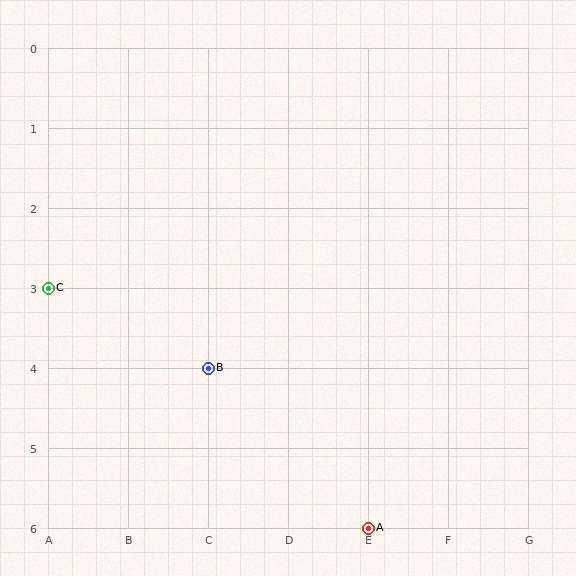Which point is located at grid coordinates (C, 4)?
Point B is at (C, 4).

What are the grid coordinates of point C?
Point C is at grid coordinates (A, 3).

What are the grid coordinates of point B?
Point B is at grid coordinates (C, 4).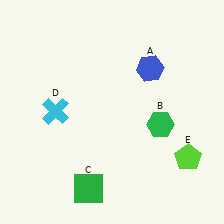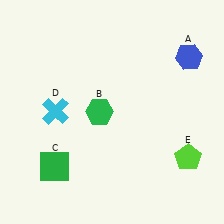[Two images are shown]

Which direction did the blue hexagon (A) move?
The blue hexagon (A) moved right.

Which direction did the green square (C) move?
The green square (C) moved left.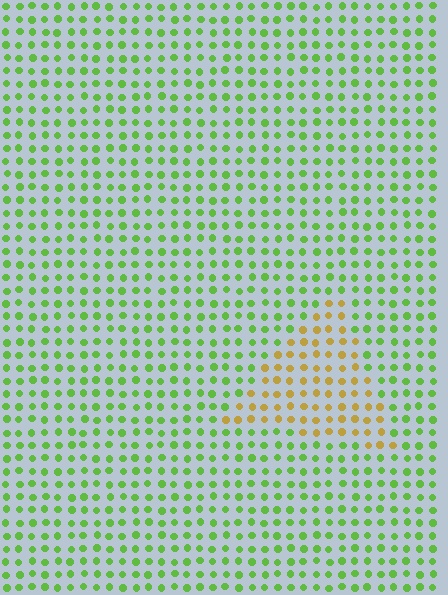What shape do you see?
I see a triangle.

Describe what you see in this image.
The image is filled with small lime elements in a uniform arrangement. A triangle-shaped region is visible where the elements are tinted to a slightly different hue, forming a subtle color boundary.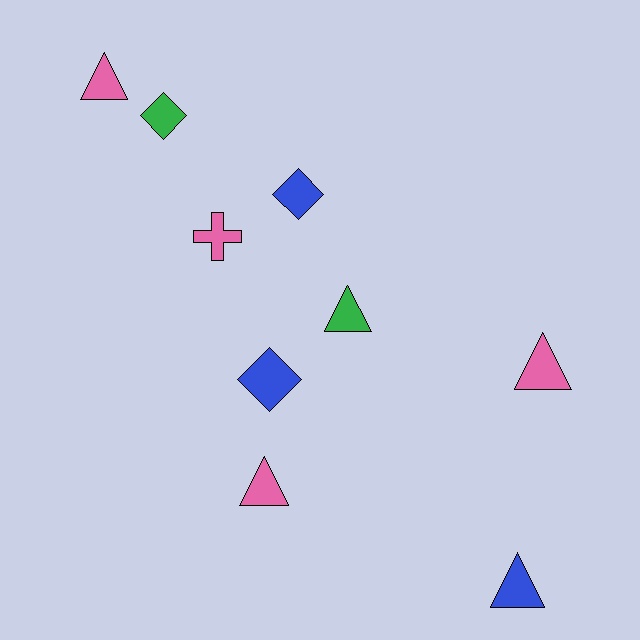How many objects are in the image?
There are 9 objects.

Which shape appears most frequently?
Triangle, with 5 objects.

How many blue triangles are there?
There is 1 blue triangle.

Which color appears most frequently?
Pink, with 4 objects.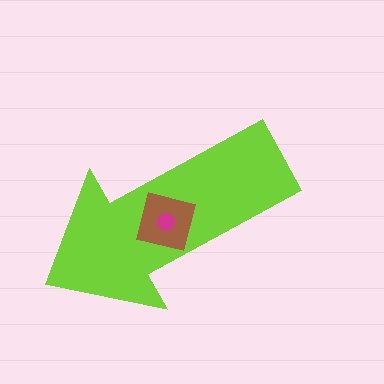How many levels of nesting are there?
3.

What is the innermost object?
The magenta circle.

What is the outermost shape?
The lime arrow.